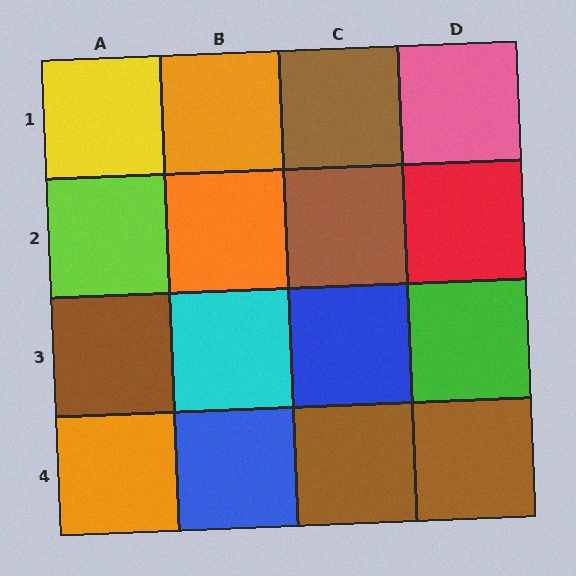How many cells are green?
1 cell is green.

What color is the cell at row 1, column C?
Brown.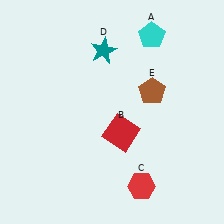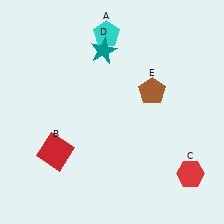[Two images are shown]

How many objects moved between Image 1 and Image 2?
3 objects moved between the two images.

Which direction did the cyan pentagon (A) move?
The cyan pentagon (A) moved left.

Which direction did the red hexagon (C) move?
The red hexagon (C) moved right.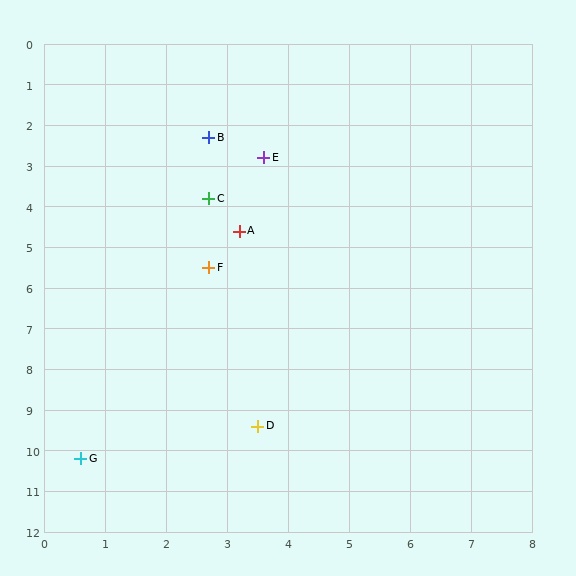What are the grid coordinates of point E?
Point E is at approximately (3.6, 2.8).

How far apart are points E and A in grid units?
Points E and A are about 1.8 grid units apart.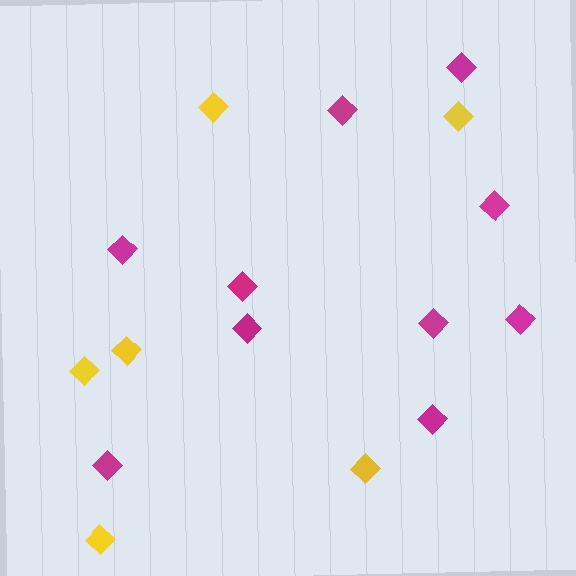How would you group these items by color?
There are 2 groups: one group of yellow diamonds (6) and one group of magenta diamonds (10).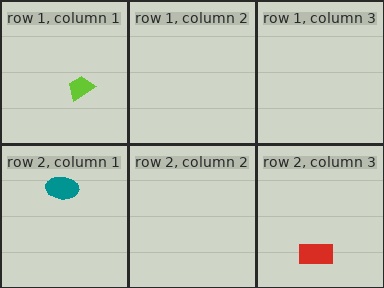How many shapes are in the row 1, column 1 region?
1.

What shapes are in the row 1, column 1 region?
The lime trapezoid.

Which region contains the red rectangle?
The row 2, column 3 region.